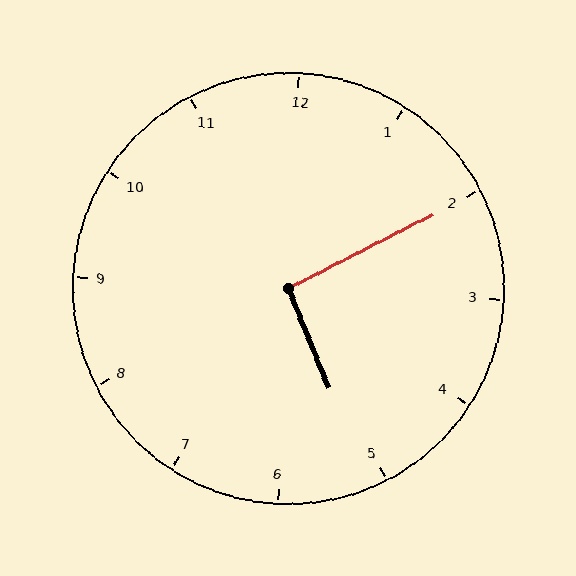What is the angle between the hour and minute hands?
Approximately 95 degrees.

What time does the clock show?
5:10.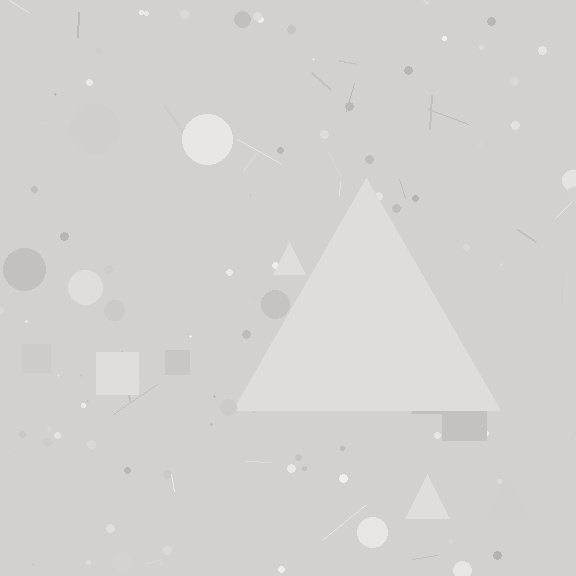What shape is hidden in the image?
A triangle is hidden in the image.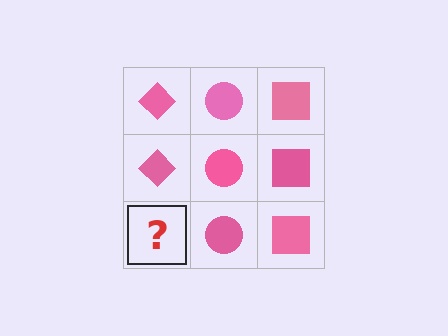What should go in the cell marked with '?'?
The missing cell should contain a pink diamond.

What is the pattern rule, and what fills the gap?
The rule is that each column has a consistent shape. The gap should be filled with a pink diamond.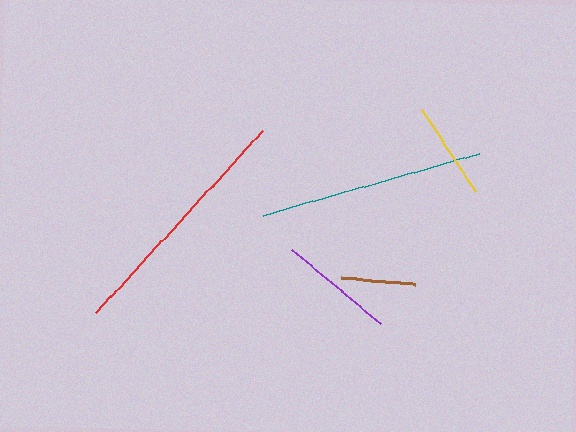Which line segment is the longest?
The red line is the longest at approximately 247 pixels.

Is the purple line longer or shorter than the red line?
The red line is longer than the purple line.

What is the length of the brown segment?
The brown segment is approximately 75 pixels long.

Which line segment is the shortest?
The brown line is the shortest at approximately 75 pixels.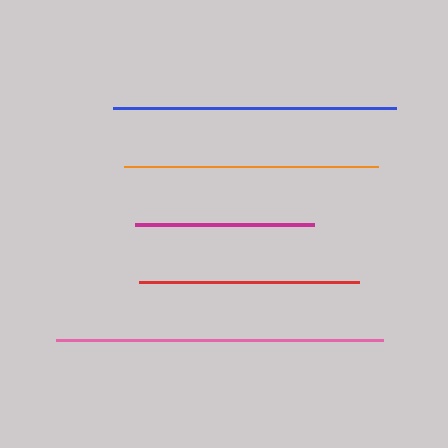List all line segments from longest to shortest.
From longest to shortest: pink, blue, orange, red, magenta.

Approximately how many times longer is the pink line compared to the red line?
The pink line is approximately 1.5 times the length of the red line.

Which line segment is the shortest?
The magenta line is the shortest at approximately 179 pixels.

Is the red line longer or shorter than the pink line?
The pink line is longer than the red line.